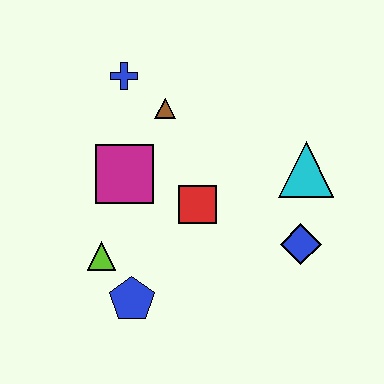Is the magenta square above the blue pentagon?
Yes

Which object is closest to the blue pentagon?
The lime triangle is closest to the blue pentagon.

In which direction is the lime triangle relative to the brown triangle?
The lime triangle is below the brown triangle.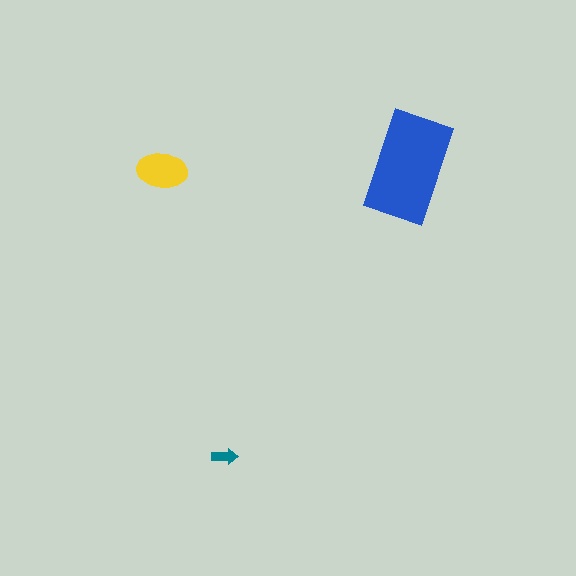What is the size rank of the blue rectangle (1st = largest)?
1st.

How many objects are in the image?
There are 3 objects in the image.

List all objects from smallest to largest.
The teal arrow, the yellow ellipse, the blue rectangle.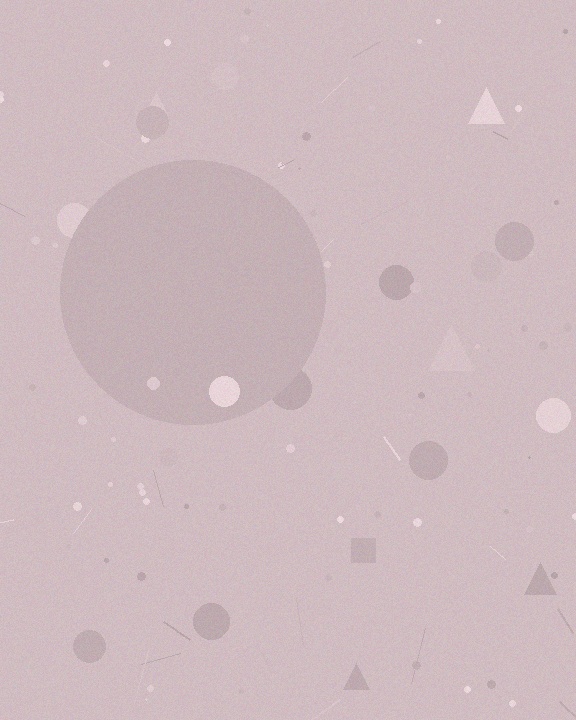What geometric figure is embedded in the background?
A circle is embedded in the background.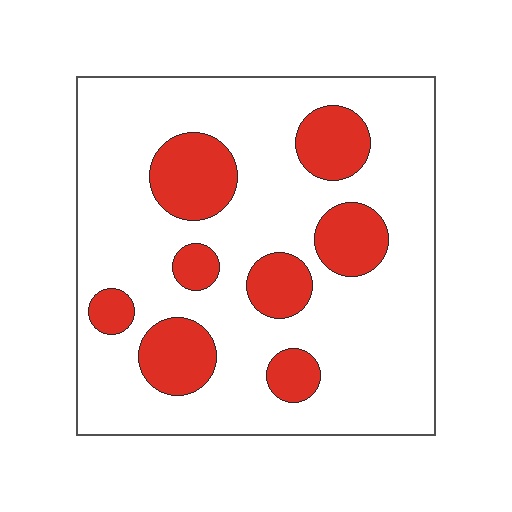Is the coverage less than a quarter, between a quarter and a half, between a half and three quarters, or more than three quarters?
Less than a quarter.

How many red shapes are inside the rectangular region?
8.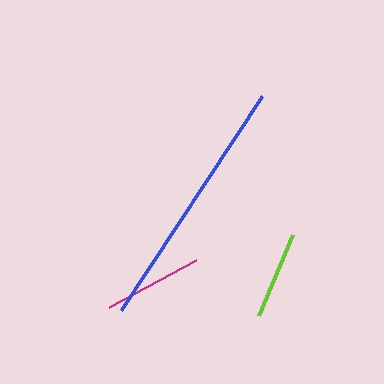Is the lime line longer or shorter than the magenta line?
The magenta line is longer than the lime line.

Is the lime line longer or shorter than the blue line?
The blue line is longer than the lime line.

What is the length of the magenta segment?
The magenta segment is approximately 99 pixels long.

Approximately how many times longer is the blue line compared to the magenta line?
The blue line is approximately 2.6 times the length of the magenta line.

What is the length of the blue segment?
The blue segment is approximately 256 pixels long.